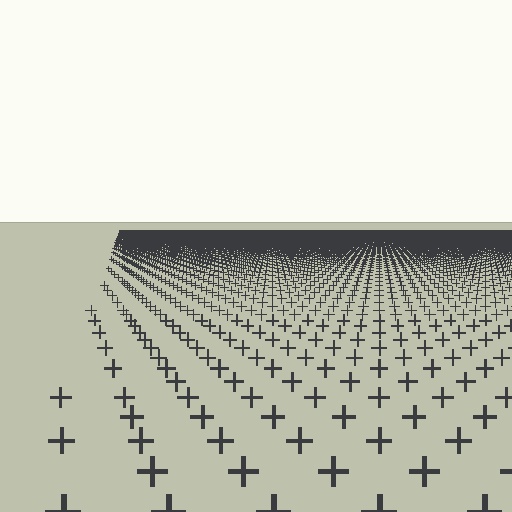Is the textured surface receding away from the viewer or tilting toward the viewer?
The surface is receding away from the viewer. Texture elements get smaller and denser toward the top.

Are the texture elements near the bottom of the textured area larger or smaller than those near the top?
Larger. Near the bottom, elements are closer to the viewer and appear at a bigger on-screen size.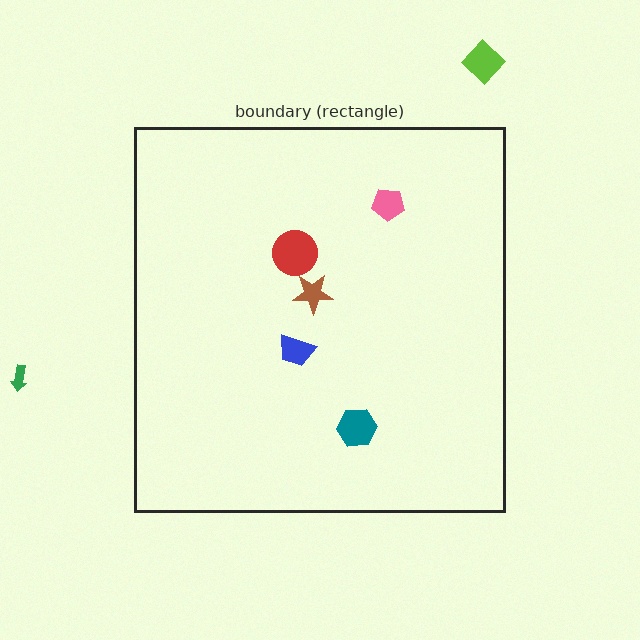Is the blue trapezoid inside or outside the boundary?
Inside.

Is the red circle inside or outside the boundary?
Inside.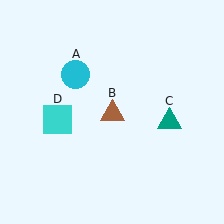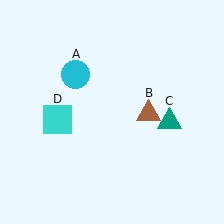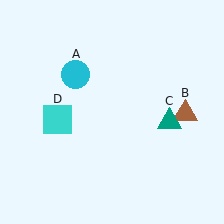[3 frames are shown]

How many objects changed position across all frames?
1 object changed position: brown triangle (object B).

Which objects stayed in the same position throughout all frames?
Cyan circle (object A) and teal triangle (object C) and cyan square (object D) remained stationary.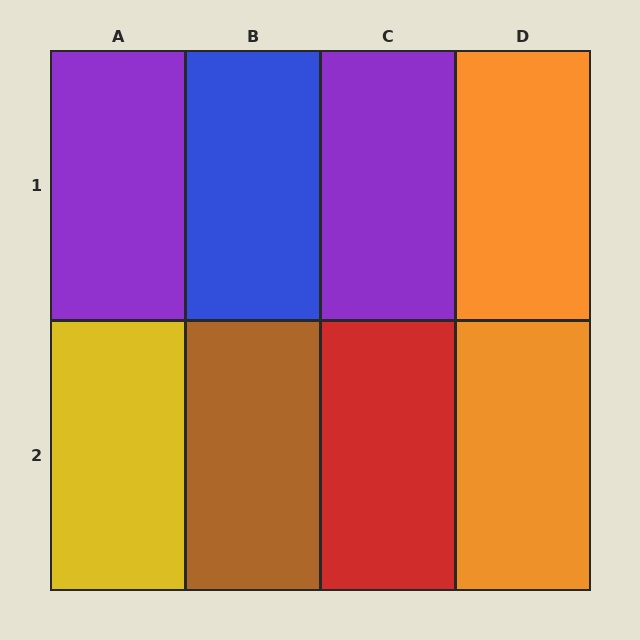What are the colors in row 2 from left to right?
Yellow, brown, red, orange.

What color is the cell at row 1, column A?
Purple.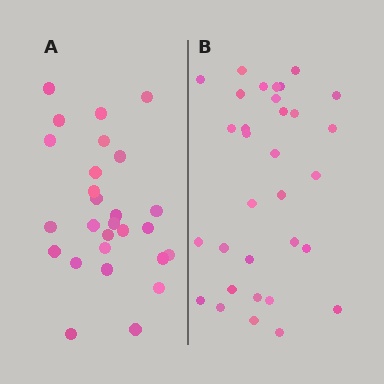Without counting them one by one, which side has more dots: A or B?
Region B (the right region) has more dots.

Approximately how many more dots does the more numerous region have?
Region B has about 5 more dots than region A.